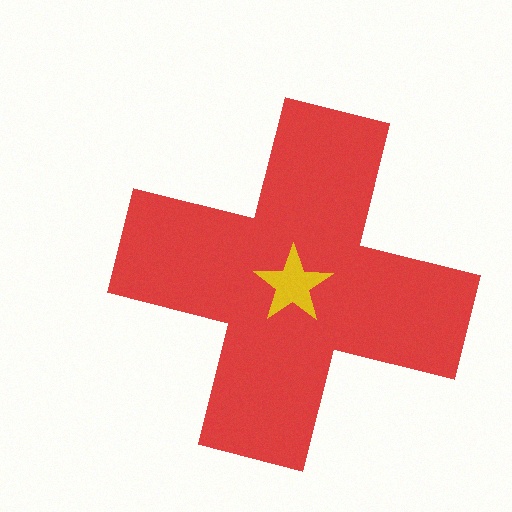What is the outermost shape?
The red cross.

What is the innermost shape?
The yellow star.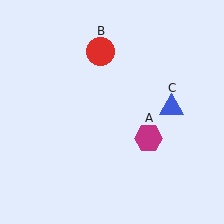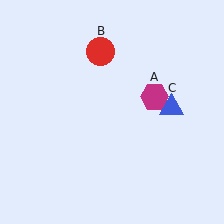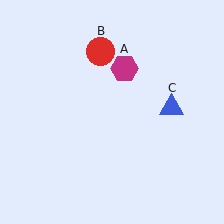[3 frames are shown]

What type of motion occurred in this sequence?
The magenta hexagon (object A) rotated counterclockwise around the center of the scene.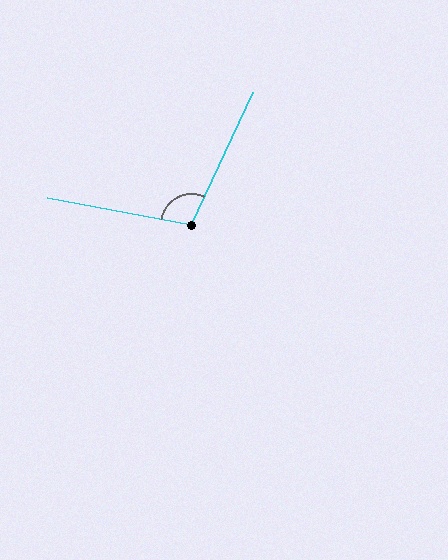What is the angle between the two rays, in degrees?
Approximately 105 degrees.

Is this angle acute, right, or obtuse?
It is obtuse.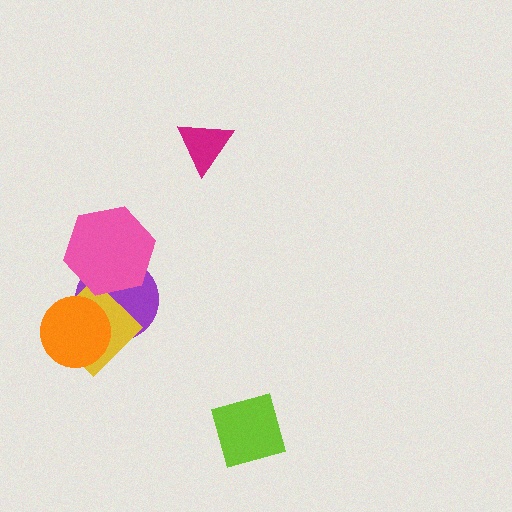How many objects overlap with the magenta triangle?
0 objects overlap with the magenta triangle.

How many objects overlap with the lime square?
0 objects overlap with the lime square.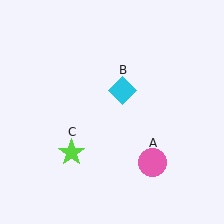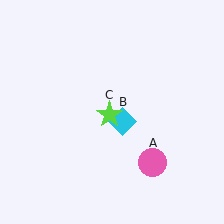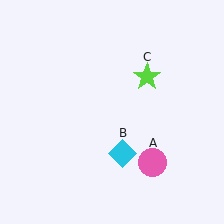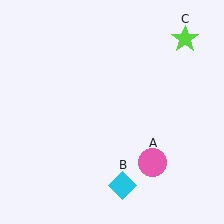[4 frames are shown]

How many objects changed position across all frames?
2 objects changed position: cyan diamond (object B), lime star (object C).